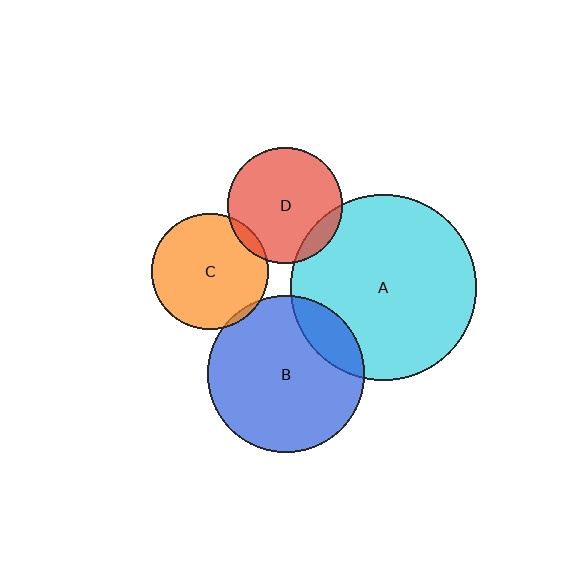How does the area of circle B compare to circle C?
Approximately 1.8 times.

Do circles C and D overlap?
Yes.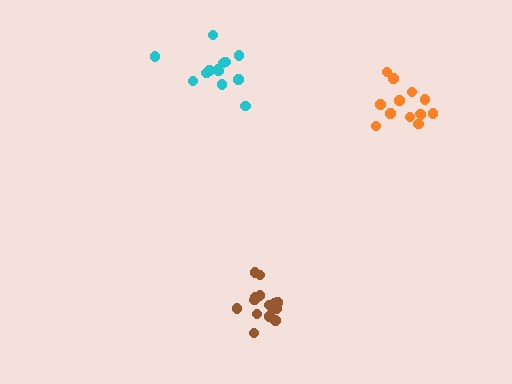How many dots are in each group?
Group 1: 13 dots, Group 2: 13 dots, Group 3: 17 dots (43 total).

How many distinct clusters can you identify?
There are 3 distinct clusters.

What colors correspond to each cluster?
The clusters are colored: orange, cyan, brown.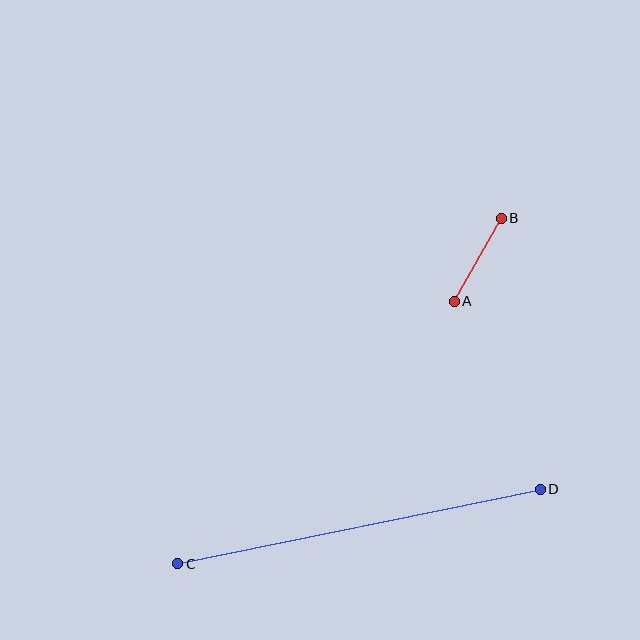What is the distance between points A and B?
The distance is approximately 96 pixels.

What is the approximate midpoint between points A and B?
The midpoint is at approximately (478, 260) pixels.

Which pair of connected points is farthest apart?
Points C and D are farthest apart.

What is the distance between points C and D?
The distance is approximately 370 pixels.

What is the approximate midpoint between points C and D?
The midpoint is at approximately (359, 526) pixels.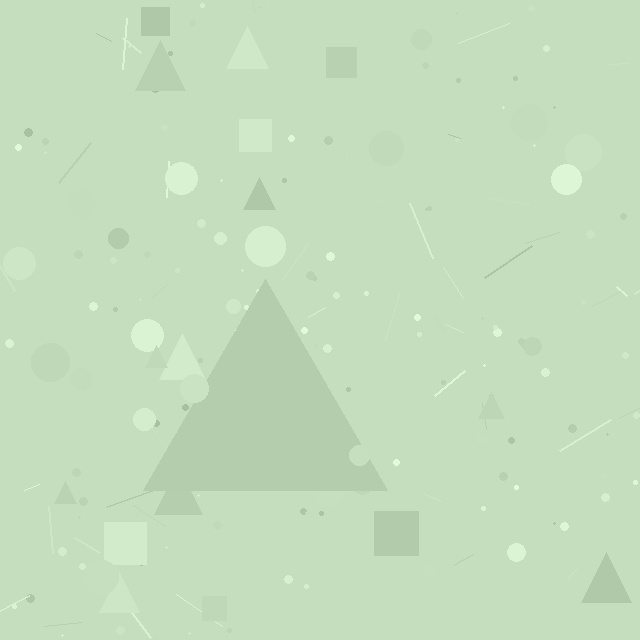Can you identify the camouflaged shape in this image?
The camouflaged shape is a triangle.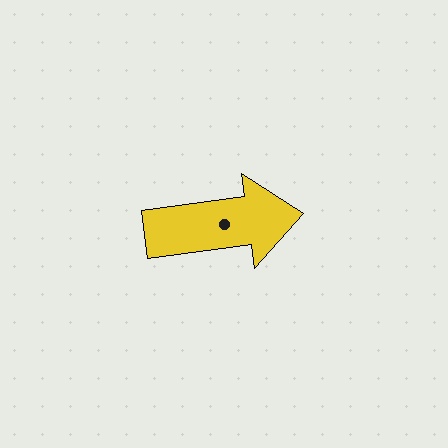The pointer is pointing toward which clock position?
Roughly 3 o'clock.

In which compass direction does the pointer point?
East.